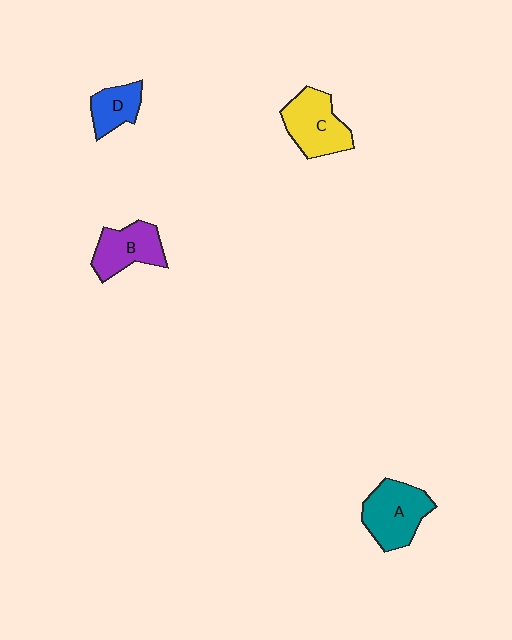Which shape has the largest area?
Shape A (teal).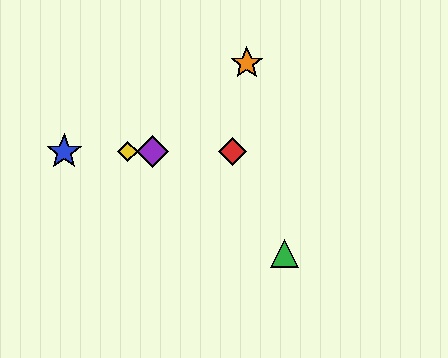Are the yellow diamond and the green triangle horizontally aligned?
No, the yellow diamond is at y≈152 and the green triangle is at y≈254.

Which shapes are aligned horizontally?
The red diamond, the blue star, the yellow diamond, the purple diamond are aligned horizontally.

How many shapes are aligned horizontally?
4 shapes (the red diamond, the blue star, the yellow diamond, the purple diamond) are aligned horizontally.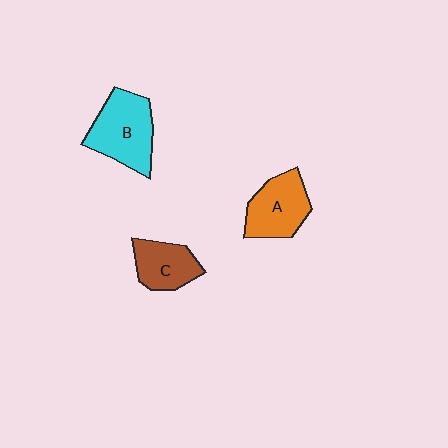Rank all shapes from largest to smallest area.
From largest to smallest: B (cyan), A (orange), C (brown).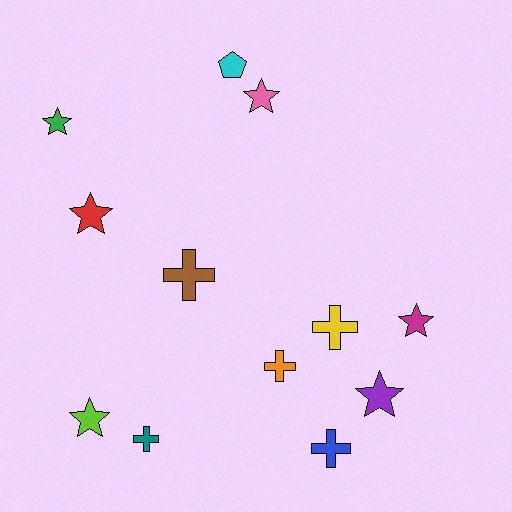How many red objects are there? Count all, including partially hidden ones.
There is 1 red object.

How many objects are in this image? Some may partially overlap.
There are 12 objects.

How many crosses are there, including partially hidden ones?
There are 5 crosses.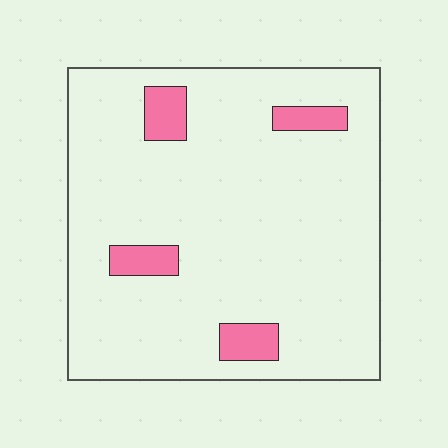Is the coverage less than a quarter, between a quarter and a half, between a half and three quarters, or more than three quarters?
Less than a quarter.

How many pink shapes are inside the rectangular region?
4.